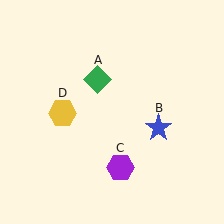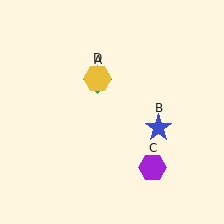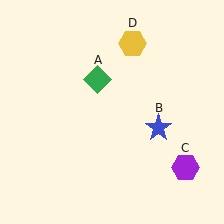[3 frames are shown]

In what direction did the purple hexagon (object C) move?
The purple hexagon (object C) moved right.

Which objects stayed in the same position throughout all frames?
Green diamond (object A) and blue star (object B) remained stationary.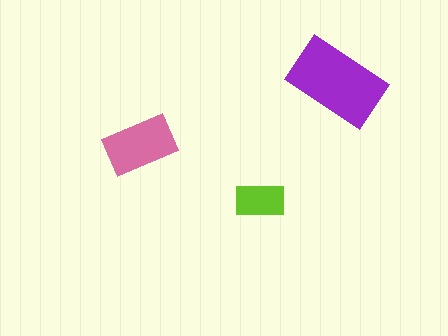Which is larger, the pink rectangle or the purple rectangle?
The purple one.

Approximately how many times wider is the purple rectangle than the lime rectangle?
About 2 times wider.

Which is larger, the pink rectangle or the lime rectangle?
The pink one.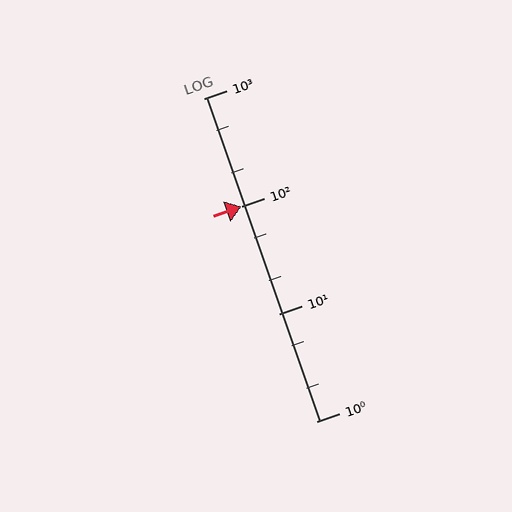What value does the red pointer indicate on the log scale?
The pointer indicates approximately 100.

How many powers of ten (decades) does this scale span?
The scale spans 3 decades, from 1 to 1000.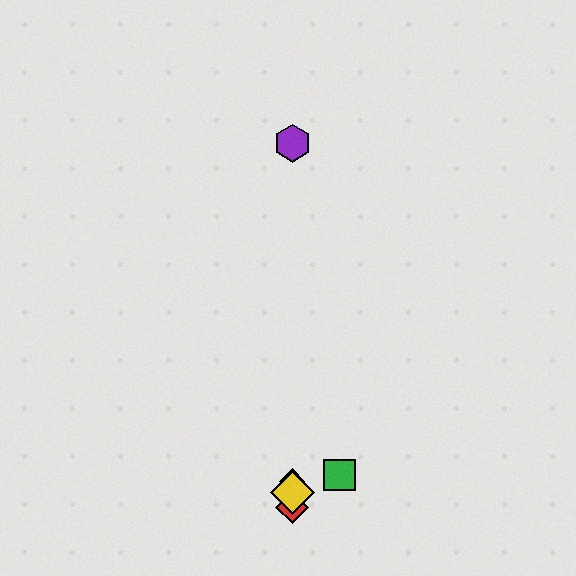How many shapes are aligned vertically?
4 shapes (the red diamond, the blue diamond, the yellow diamond, the purple hexagon) are aligned vertically.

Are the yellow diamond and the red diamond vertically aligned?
Yes, both are at x≈292.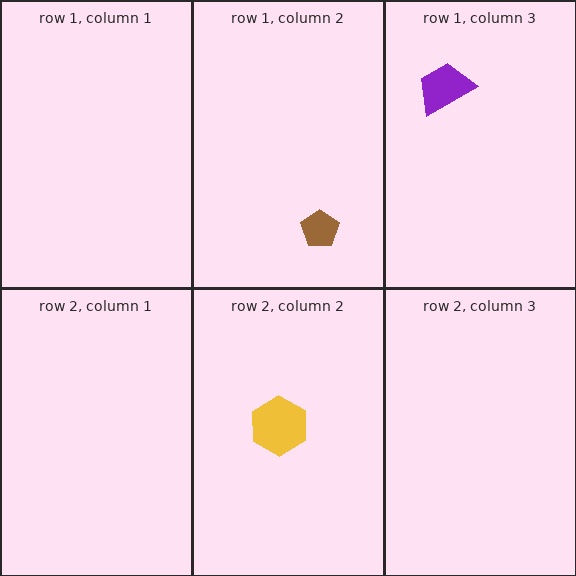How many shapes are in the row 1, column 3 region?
1.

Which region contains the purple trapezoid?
The row 1, column 3 region.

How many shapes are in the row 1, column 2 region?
1.